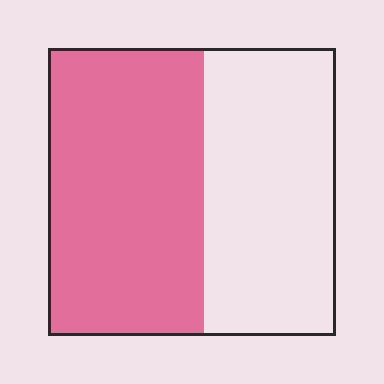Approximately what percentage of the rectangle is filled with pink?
Approximately 55%.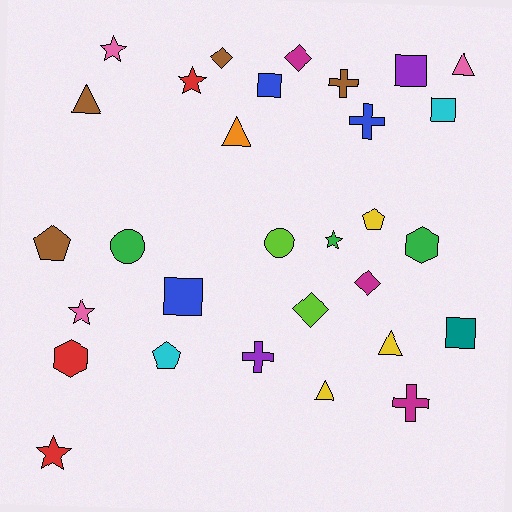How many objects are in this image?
There are 30 objects.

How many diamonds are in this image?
There are 4 diamonds.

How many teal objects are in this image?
There is 1 teal object.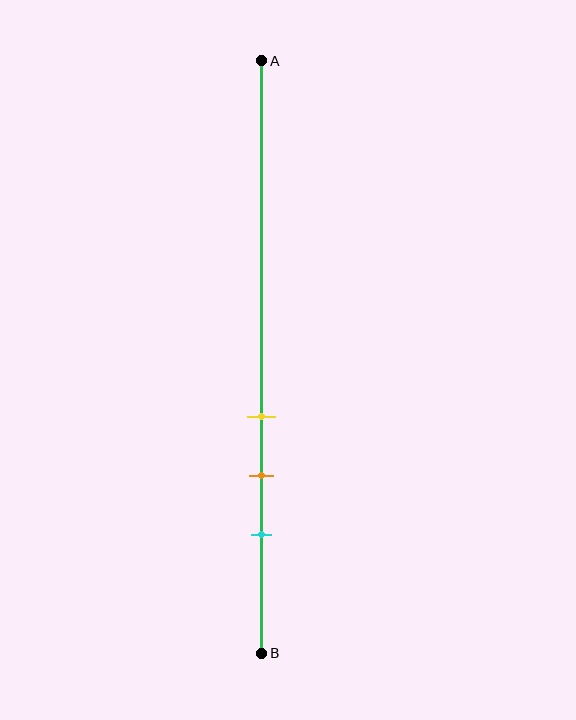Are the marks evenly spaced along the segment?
Yes, the marks are approximately evenly spaced.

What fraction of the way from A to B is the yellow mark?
The yellow mark is approximately 60% (0.6) of the way from A to B.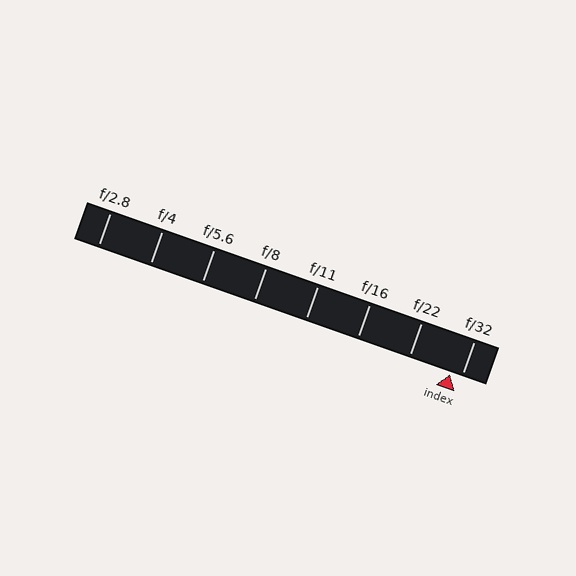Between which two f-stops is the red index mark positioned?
The index mark is between f/22 and f/32.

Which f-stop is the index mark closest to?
The index mark is closest to f/32.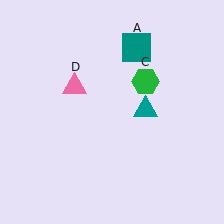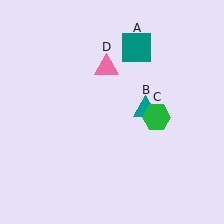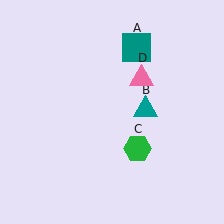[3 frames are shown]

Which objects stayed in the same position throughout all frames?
Teal square (object A) and teal triangle (object B) remained stationary.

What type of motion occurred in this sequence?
The green hexagon (object C), pink triangle (object D) rotated clockwise around the center of the scene.